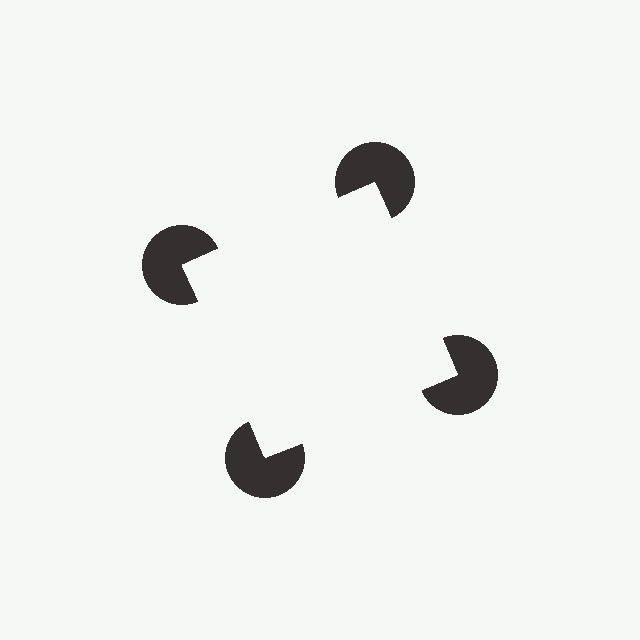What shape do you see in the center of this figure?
An illusory square — its edges are inferred from the aligned wedge cuts in the pac-man discs, not physically drawn.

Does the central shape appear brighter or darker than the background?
It typically appears slightly brighter than the background, even though no actual brightness change is drawn.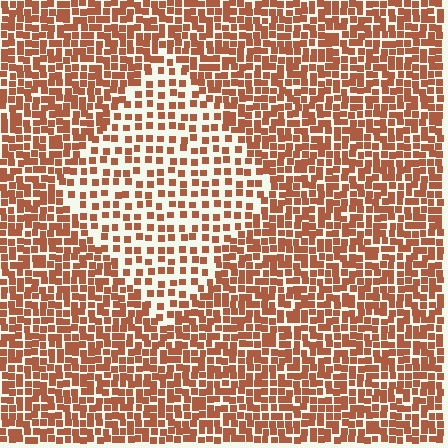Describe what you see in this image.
The image contains small brown elements arranged at two different densities. A diamond-shaped region is visible where the elements are less densely packed than the surrounding area.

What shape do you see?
I see a diamond.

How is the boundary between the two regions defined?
The boundary is defined by a change in element density (approximately 2.0x ratio). All elements are the same color, size, and shape.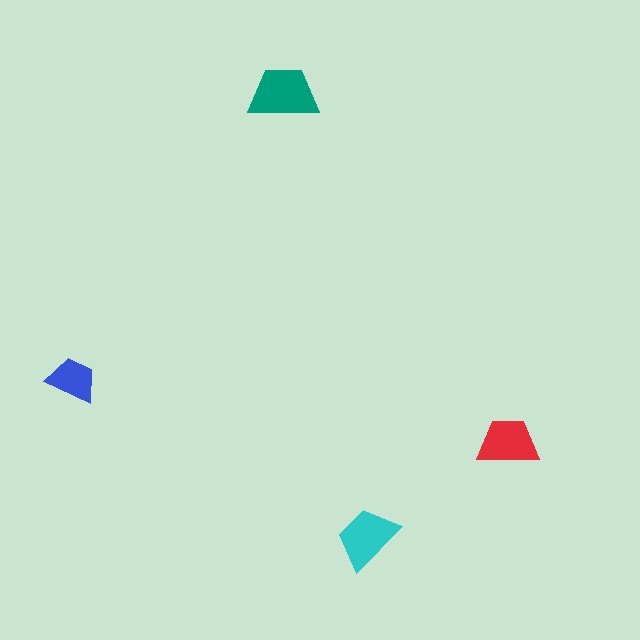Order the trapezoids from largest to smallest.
the teal one, the cyan one, the red one, the blue one.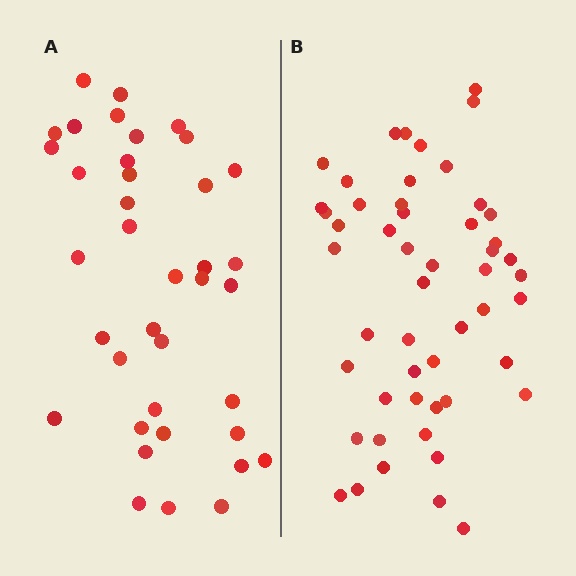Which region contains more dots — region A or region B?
Region B (the right region) has more dots.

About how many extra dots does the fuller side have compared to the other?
Region B has approximately 15 more dots than region A.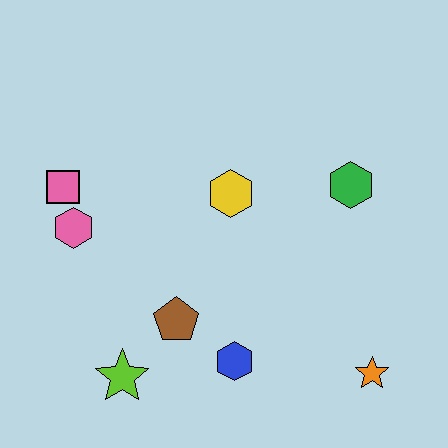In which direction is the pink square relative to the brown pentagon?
The pink square is above the brown pentagon.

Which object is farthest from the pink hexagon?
The orange star is farthest from the pink hexagon.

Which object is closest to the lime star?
The brown pentagon is closest to the lime star.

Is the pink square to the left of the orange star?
Yes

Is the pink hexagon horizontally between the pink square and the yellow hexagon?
Yes